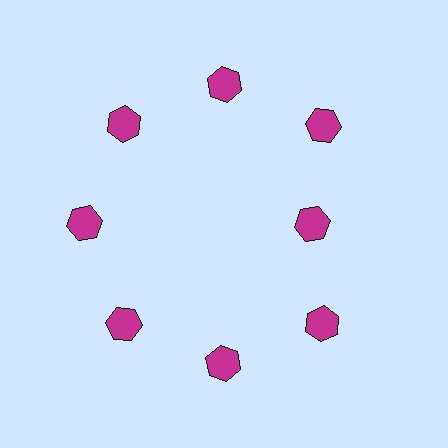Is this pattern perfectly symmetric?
No. The 8 magenta hexagons are arranged in a ring, but one element near the 3 o'clock position is pulled inward toward the center, breaking the 8-fold rotational symmetry.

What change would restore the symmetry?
The symmetry would be restored by moving it outward, back onto the ring so that all 8 hexagons sit at equal angles and equal distance from the center.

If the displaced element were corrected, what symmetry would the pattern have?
It would have 8-fold rotational symmetry — the pattern would map onto itself every 45 degrees.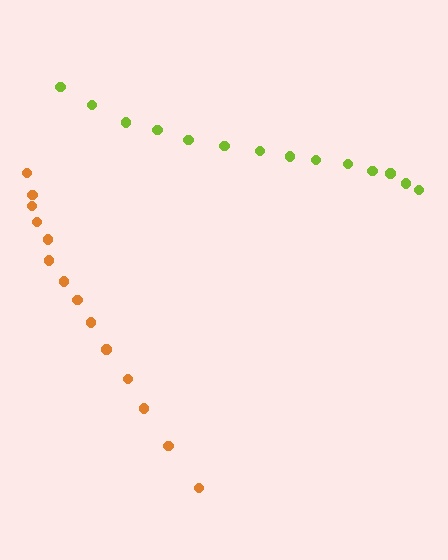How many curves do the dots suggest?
There are 2 distinct paths.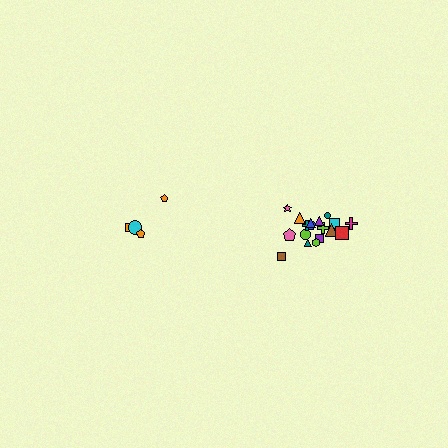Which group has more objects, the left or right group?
The right group.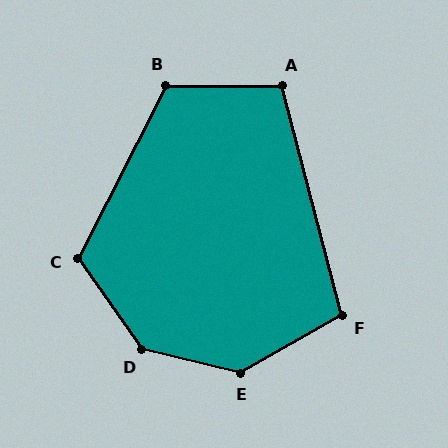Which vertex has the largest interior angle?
D, at approximately 138 degrees.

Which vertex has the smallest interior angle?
F, at approximately 105 degrees.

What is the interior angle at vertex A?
Approximately 105 degrees (obtuse).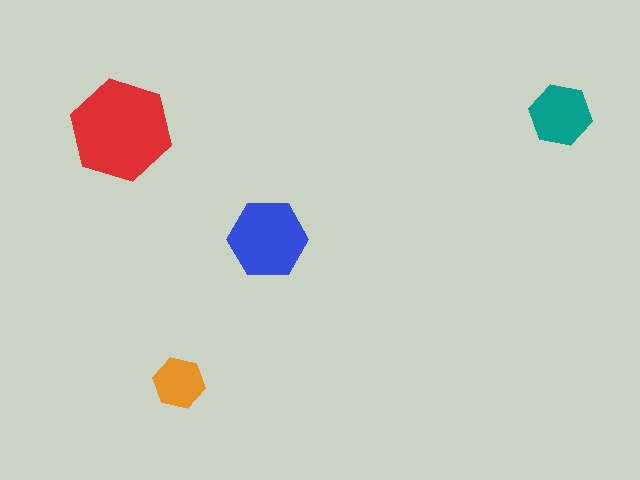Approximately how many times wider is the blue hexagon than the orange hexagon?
About 1.5 times wider.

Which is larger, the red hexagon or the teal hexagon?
The red one.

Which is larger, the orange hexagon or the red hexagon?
The red one.